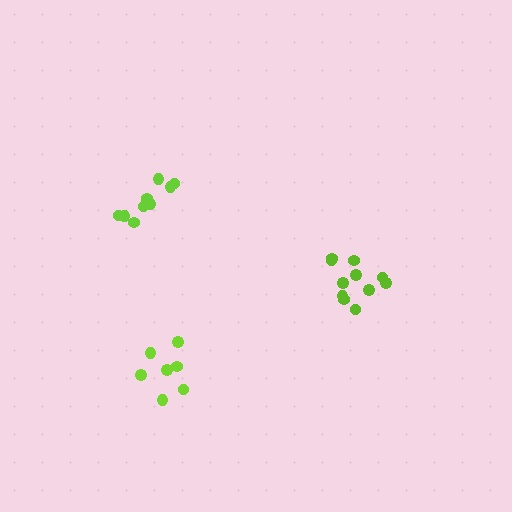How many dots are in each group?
Group 1: 11 dots, Group 2: 9 dots, Group 3: 7 dots (27 total).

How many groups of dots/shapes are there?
There are 3 groups.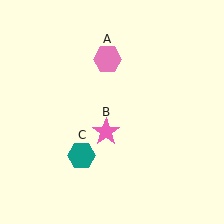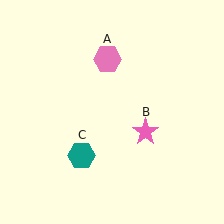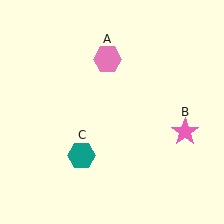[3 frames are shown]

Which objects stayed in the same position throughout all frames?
Pink hexagon (object A) and teal hexagon (object C) remained stationary.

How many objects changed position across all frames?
1 object changed position: pink star (object B).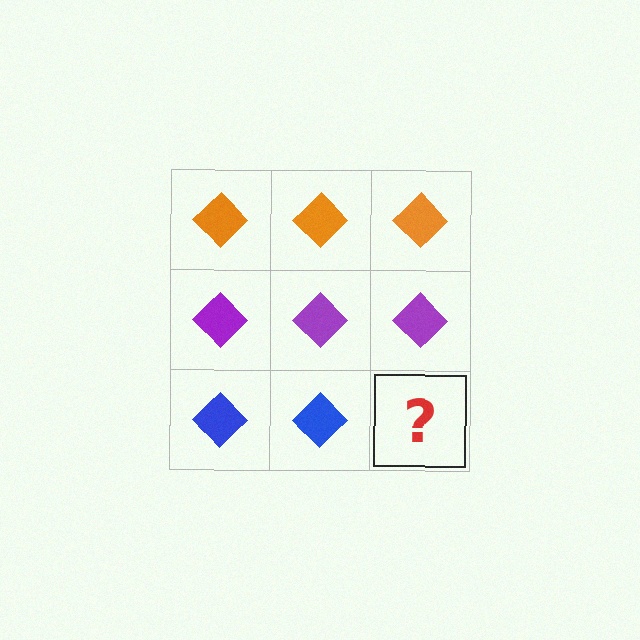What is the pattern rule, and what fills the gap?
The rule is that each row has a consistent color. The gap should be filled with a blue diamond.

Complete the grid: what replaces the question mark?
The question mark should be replaced with a blue diamond.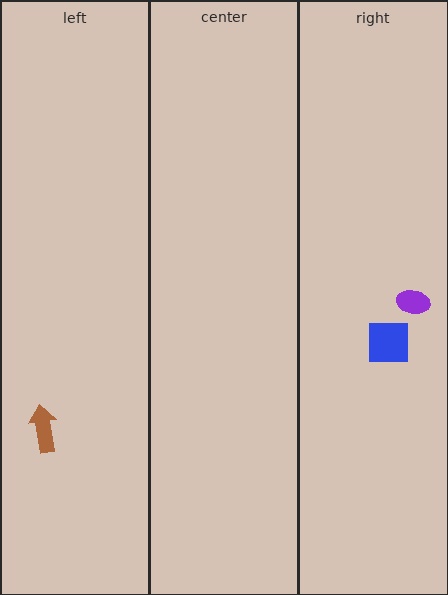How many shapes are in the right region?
2.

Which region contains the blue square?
The right region.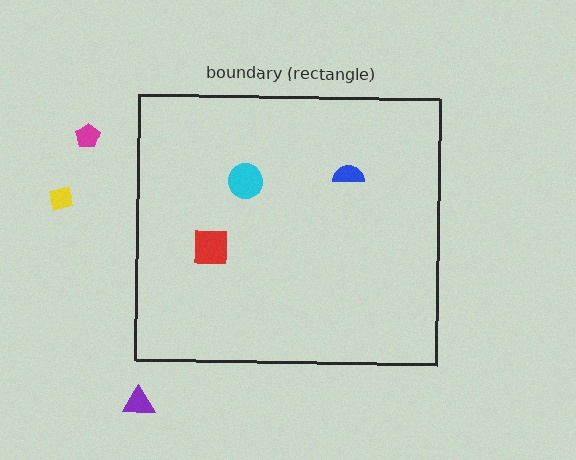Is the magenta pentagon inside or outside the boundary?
Outside.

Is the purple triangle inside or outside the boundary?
Outside.